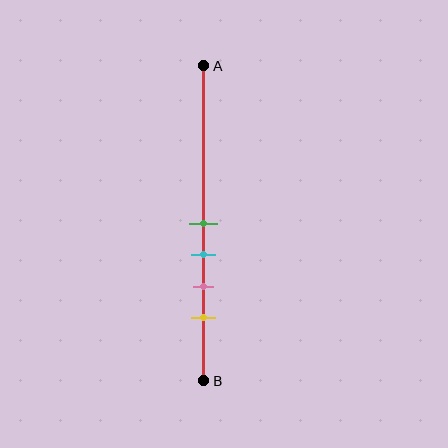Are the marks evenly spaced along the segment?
Yes, the marks are approximately evenly spaced.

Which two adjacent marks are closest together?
The green and cyan marks are the closest adjacent pair.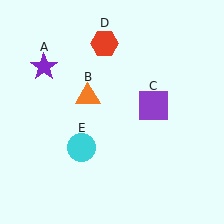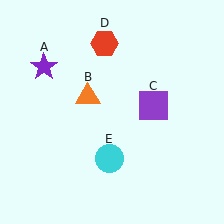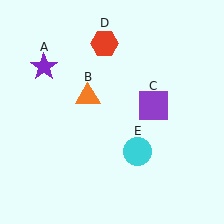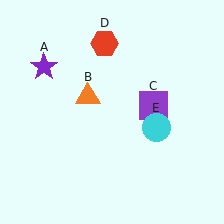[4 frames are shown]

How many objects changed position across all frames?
1 object changed position: cyan circle (object E).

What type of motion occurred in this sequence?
The cyan circle (object E) rotated counterclockwise around the center of the scene.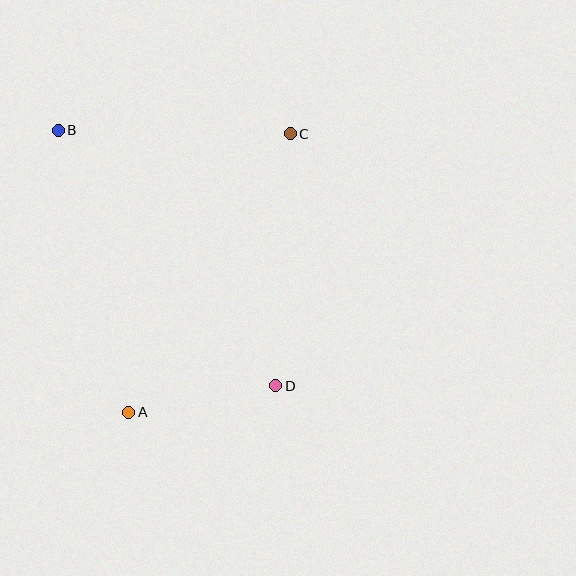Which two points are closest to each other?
Points A and D are closest to each other.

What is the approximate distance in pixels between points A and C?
The distance between A and C is approximately 322 pixels.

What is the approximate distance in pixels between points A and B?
The distance between A and B is approximately 290 pixels.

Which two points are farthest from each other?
Points B and D are farthest from each other.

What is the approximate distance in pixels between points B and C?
The distance between B and C is approximately 232 pixels.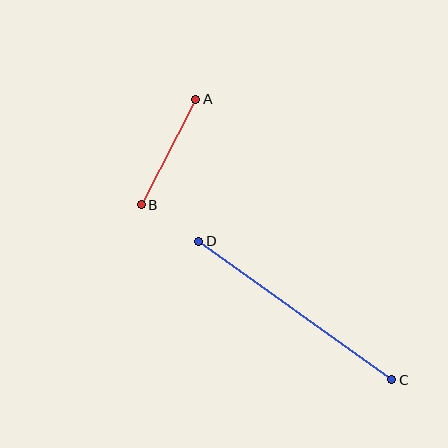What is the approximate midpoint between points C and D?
The midpoint is at approximately (295, 311) pixels.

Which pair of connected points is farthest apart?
Points C and D are farthest apart.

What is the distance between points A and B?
The distance is approximately 119 pixels.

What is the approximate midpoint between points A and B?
The midpoint is at approximately (168, 152) pixels.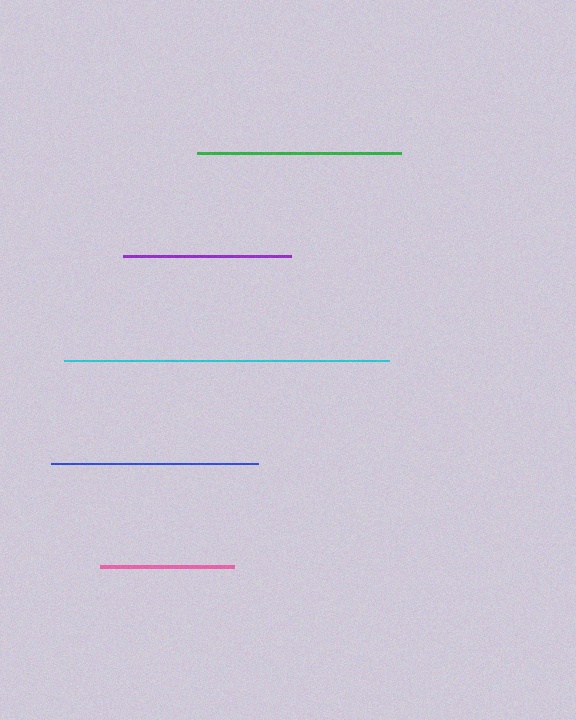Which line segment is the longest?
The cyan line is the longest at approximately 325 pixels.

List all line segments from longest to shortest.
From longest to shortest: cyan, blue, green, purple, pink.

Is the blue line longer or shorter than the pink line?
The blue line is longer than the pink line.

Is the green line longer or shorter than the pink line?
The green line is longer than the pink line.